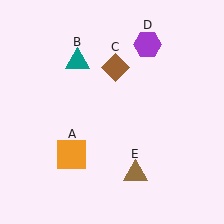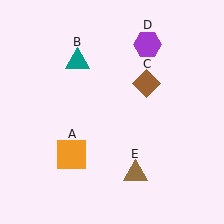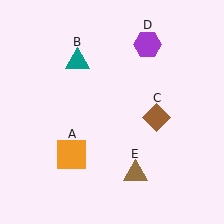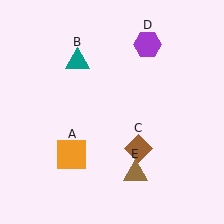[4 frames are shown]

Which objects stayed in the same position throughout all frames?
Orange square (object A) and teal triangle (object B) and purple hexagon (object D) and brown triangle (object E) remained stationary.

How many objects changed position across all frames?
1 object changed position: brown diamond (object C).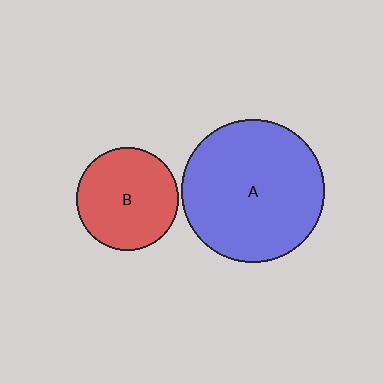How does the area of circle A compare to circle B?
Approximately 1.9 times.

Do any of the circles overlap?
No, none of the circles overlap.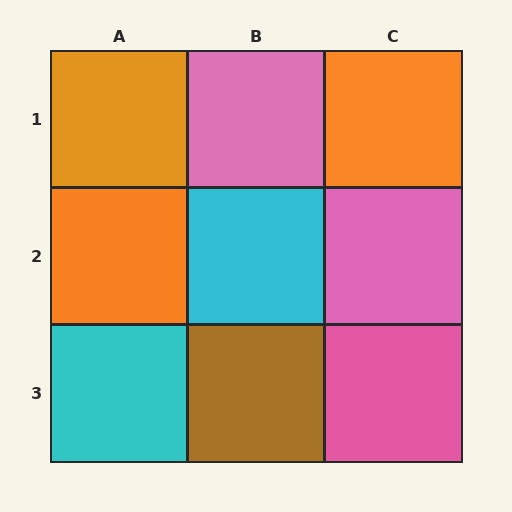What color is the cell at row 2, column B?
Cyan.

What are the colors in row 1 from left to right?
Orange, pink, orange.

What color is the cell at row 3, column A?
Cyan.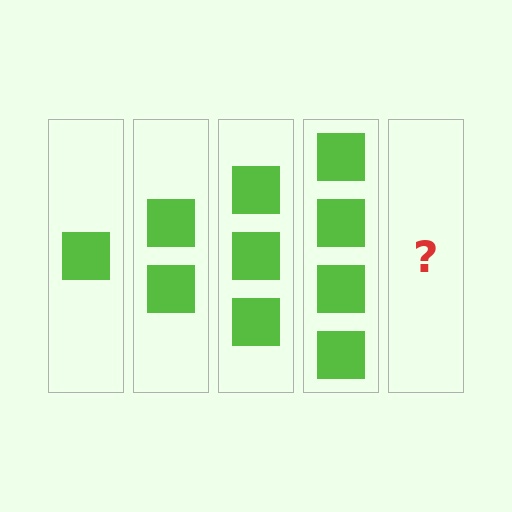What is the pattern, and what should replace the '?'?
The pattern is that each step adds one more square. The '?' should be 5 squares.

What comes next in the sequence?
The next element should be 5 squares.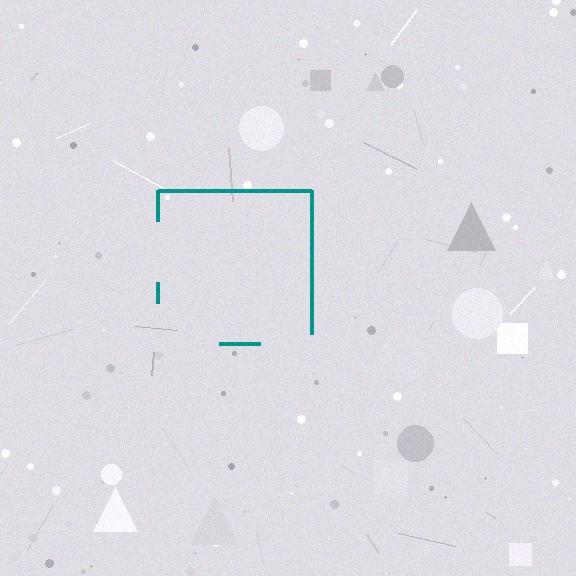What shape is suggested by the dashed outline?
The dashed outline suggests a square.